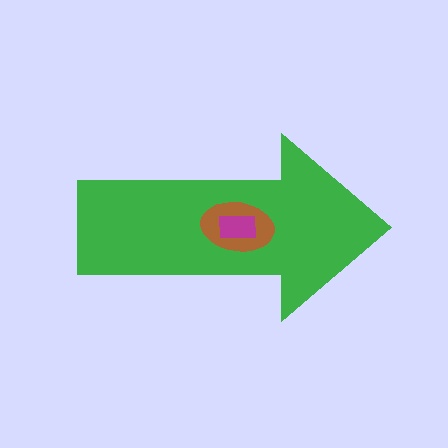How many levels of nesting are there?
3.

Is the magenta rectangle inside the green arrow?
Yes.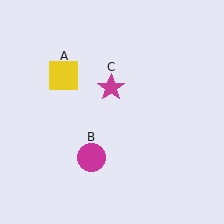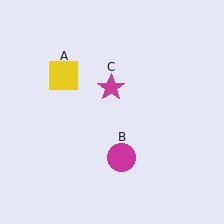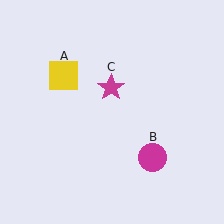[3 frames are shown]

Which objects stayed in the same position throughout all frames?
Yellow square (object A) and magenta star (object C) remained stationary.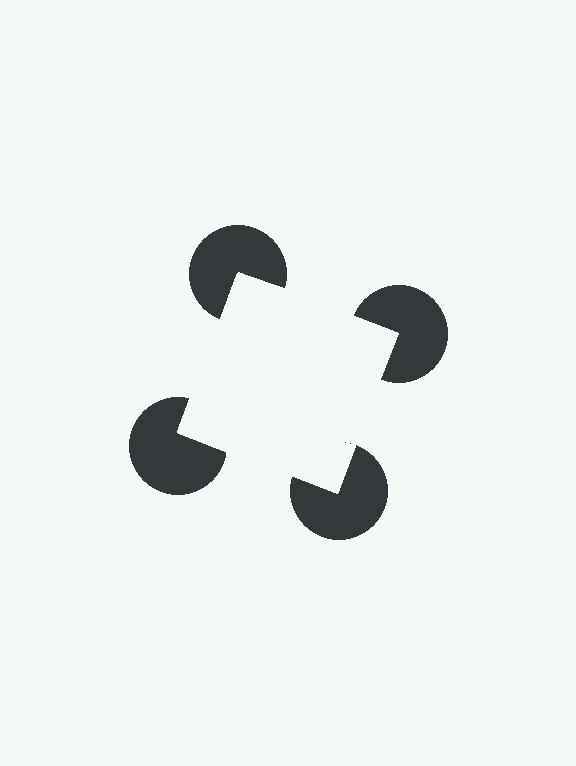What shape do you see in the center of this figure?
An illusory square — its edges are inferred from the aligned wedge cuts in the pac-man discs, not physically drawn.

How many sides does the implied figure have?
4 sides.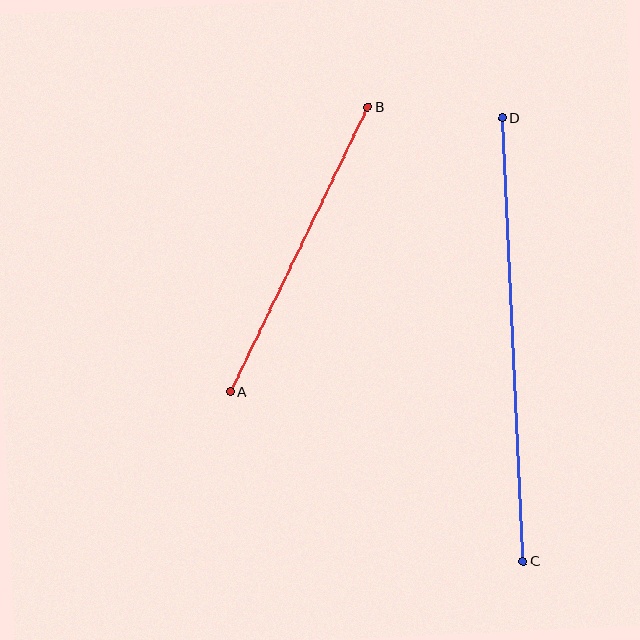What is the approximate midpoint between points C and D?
The midpoint is at approximately (513, 340) pixels.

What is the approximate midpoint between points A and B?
The midpoint is at approximately (299, 250) pixels.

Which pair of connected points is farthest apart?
Points C and D are farthest apart.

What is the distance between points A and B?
The distance is approximately 316 pixels.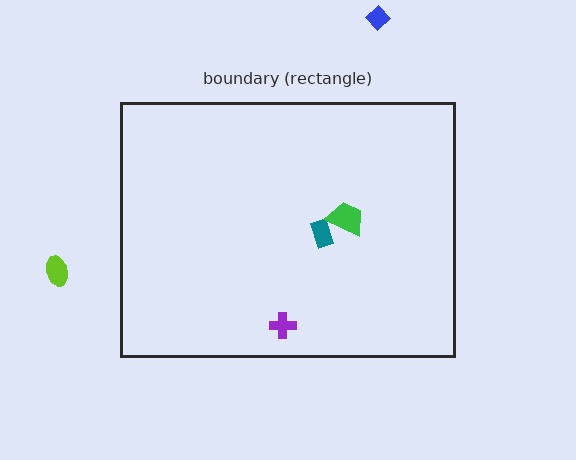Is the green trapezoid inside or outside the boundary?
Inside.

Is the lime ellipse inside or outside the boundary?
Outside.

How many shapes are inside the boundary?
3 inside, 2 outside.